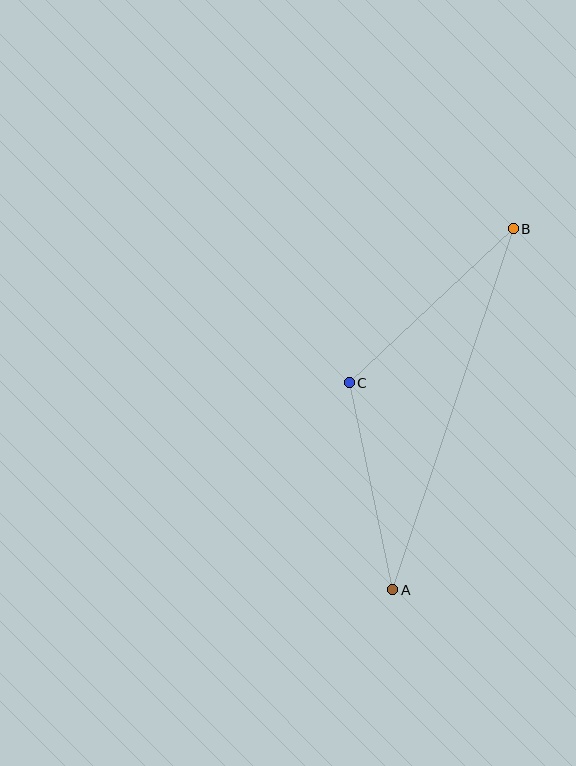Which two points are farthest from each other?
Points A and B are farthest from each other.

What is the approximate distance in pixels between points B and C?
The distance between B and C is approximately 225 pixels.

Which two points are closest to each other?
Points A and C are closest to each other.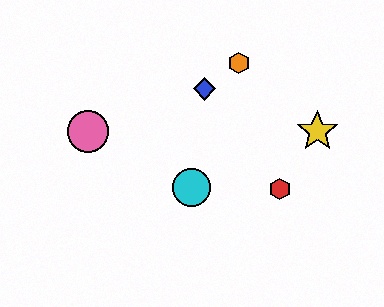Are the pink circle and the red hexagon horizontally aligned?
No, the pink circle is at y≈131 and the red hexagon is at y≈189.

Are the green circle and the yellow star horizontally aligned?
Yes, both are at y≈131.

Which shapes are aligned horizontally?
The green circle, the yellow star, the purple star, the pink circle are aligned horizontally.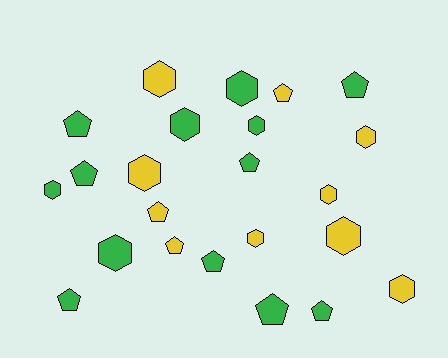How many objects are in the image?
There are 23 objects.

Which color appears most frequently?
Green, with 13 objects.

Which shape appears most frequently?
Hexagon, with 12 objects.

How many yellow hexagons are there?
There are 7 yellow hexagons.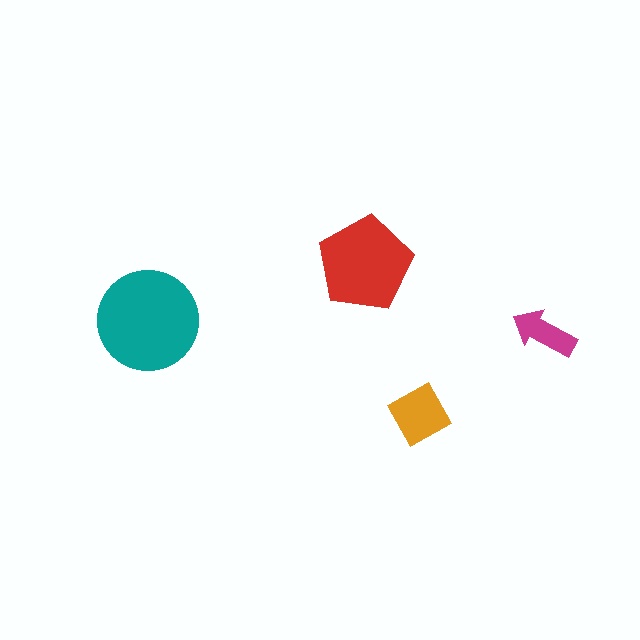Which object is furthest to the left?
The teal circle is leftmost.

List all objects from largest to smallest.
The teal circle, the red pentagon, the orange diamond, the magenta arrow.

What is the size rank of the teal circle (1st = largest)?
1st.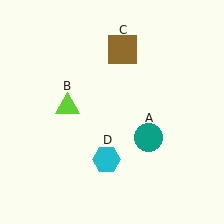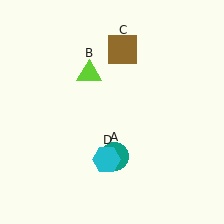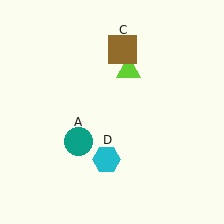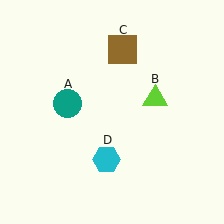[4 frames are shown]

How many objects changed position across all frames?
2 objects changed position: teal circle (object A), lime triangle (object B).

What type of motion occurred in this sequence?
The teal circle (object A), lime triangle (object B) rotated clockwise around the center of the scene.